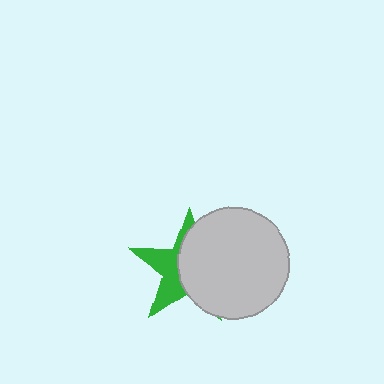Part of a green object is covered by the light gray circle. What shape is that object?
It is a star.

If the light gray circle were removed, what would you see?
You would see the complete green star.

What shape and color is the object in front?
The object in front is a light gray circle.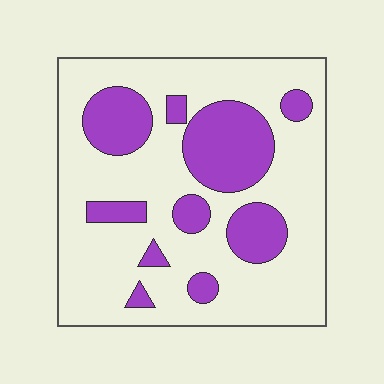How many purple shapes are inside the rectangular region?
10.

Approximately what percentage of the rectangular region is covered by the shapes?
Approximately 25%.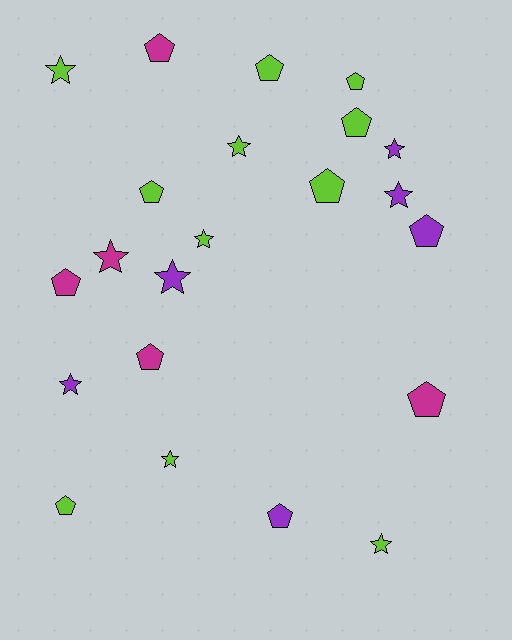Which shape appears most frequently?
Pentagon, with 12 objects.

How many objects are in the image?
There are 22 objects.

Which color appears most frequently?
Lime, with 11 objects.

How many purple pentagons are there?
There are 2 purple pentagons.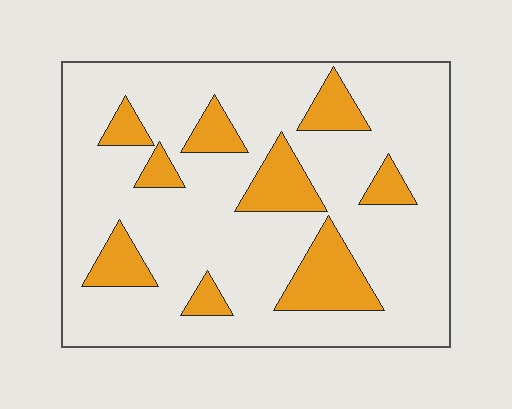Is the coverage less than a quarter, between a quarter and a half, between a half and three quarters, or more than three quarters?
Less than a quarter.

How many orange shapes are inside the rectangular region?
9.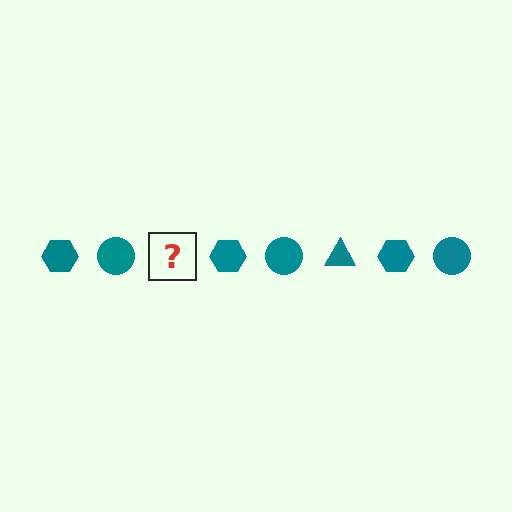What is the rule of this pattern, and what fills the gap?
The rule is that the pattern cycles through hexagon, circle, triangle shapes in teal. The gap should be filled with a teal triangle.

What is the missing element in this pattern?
The missing element is a teal triangle.